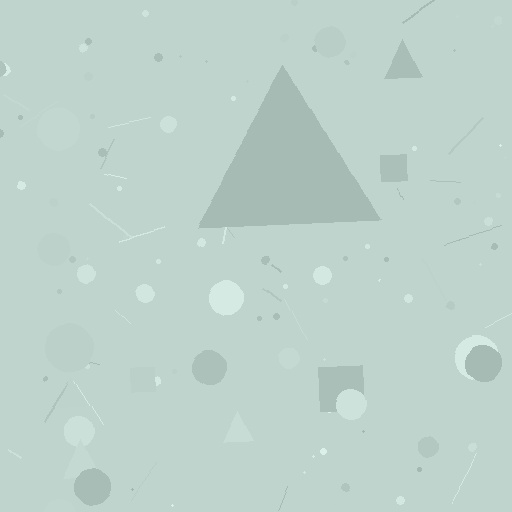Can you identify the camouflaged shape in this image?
The camouflaged shape is a triangle.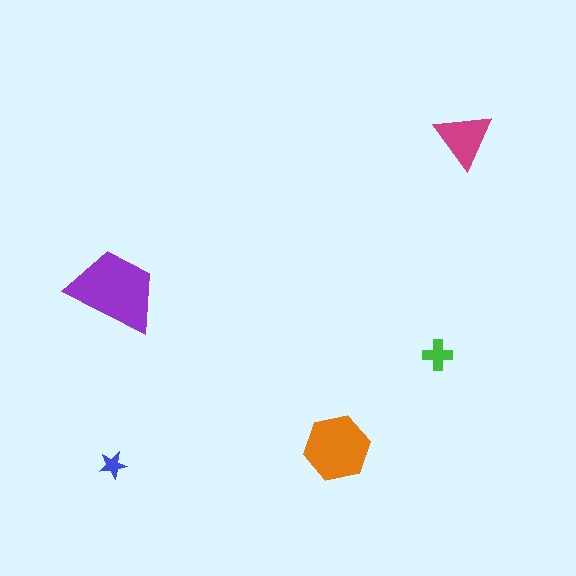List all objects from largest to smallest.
The purple trapezoid, the orange hexagon, the magenta triangle, the green cross, the blue star.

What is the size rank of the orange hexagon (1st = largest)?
2nd.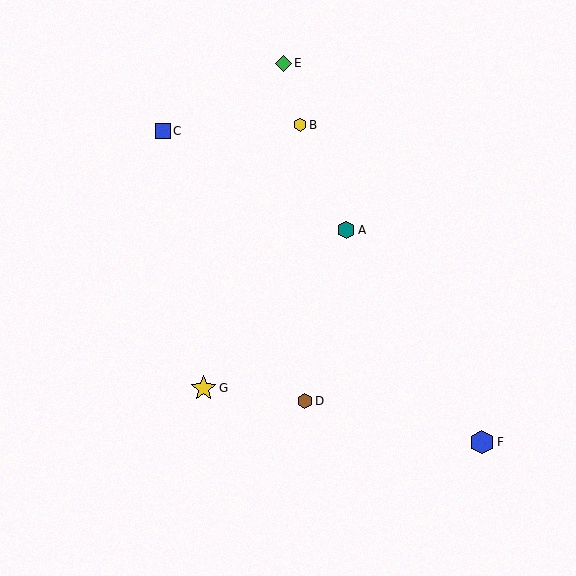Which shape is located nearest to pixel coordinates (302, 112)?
The yellow hexagon (labeled B) at (300, 125) is nearest to that location.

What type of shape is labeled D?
Shape D is a brown hexagon.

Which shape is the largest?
The yellow star (labeled G) is the largest.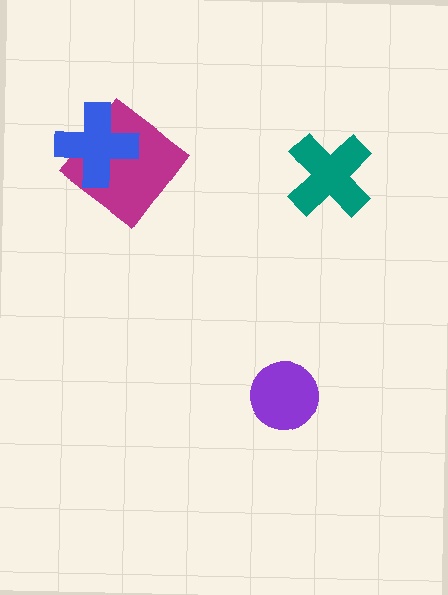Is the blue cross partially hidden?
No, no other shape covers it.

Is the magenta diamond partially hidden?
Yes, it is partially covered by another shape.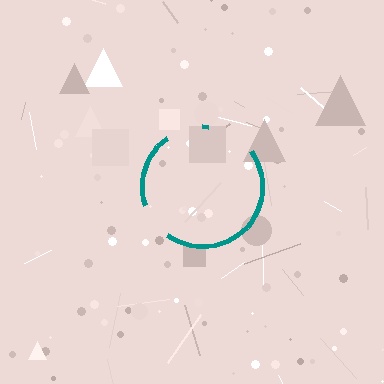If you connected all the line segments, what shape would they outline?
They would outline a circle.